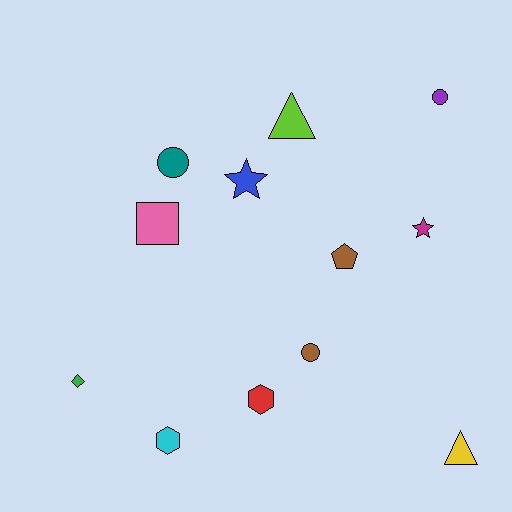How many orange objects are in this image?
There are no orange objects.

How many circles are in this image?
There are 3 circles.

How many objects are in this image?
There are 12 objects.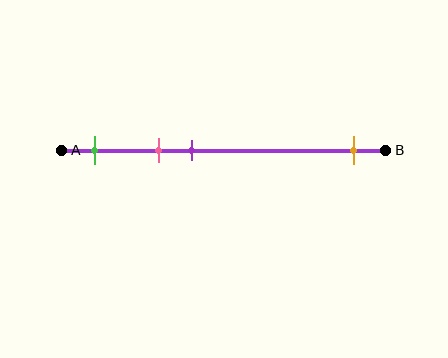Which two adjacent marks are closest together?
The pink and purple marks are the closest adjacent pair.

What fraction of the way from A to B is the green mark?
The green mark is approximately 10% (0.1) of the way from A to B.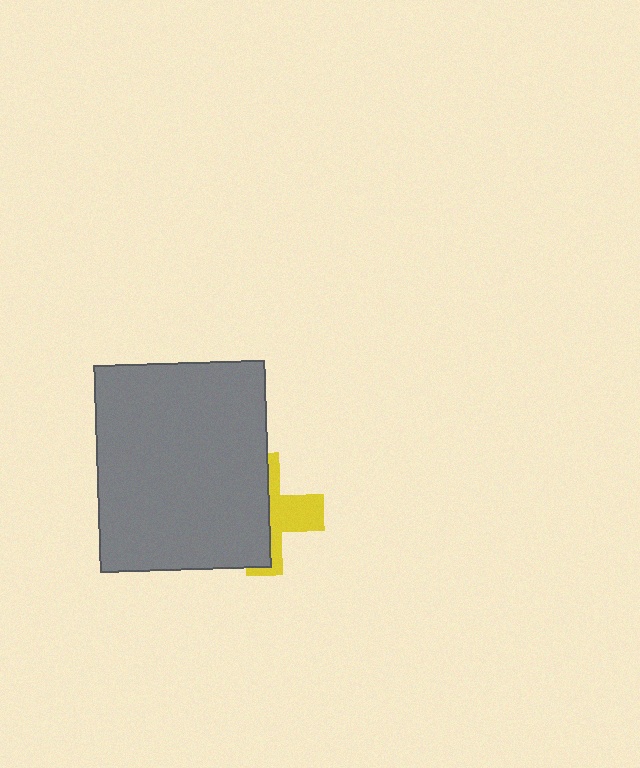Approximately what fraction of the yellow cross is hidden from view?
Roughly 58% of the yellow cross is hidden behind the gray rectangle.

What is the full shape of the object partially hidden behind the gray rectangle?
The partially hidden object is a yellow cross.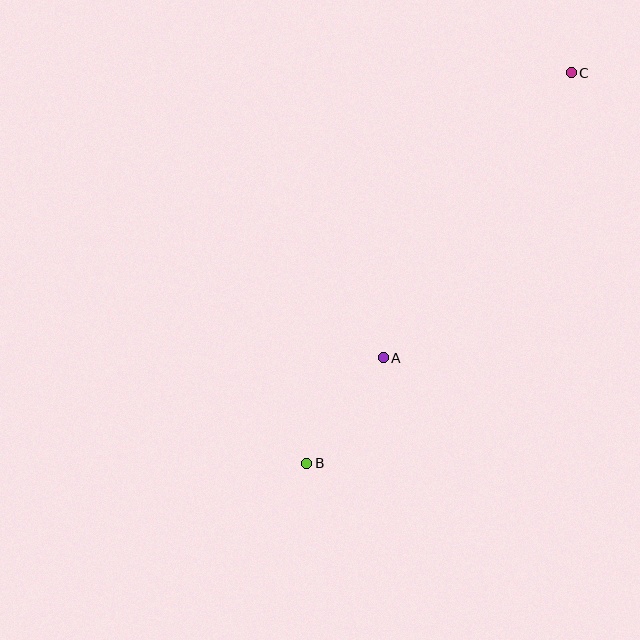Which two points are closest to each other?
Points A and B are closest to each other.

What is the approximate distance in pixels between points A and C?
The distance between A and C is approximately 342 pixels.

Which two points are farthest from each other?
Points B and C are farthest from each other.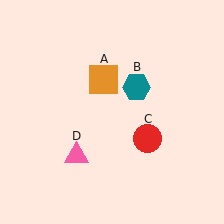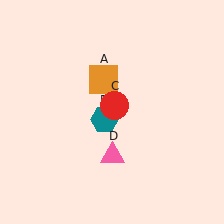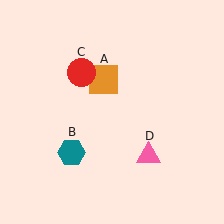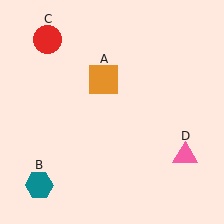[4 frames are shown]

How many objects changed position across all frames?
3 objects changed position: teal hexagon (object B), red circle (object C), pink triangle (object D).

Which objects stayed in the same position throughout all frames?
Orange square (object A) remained stationary.